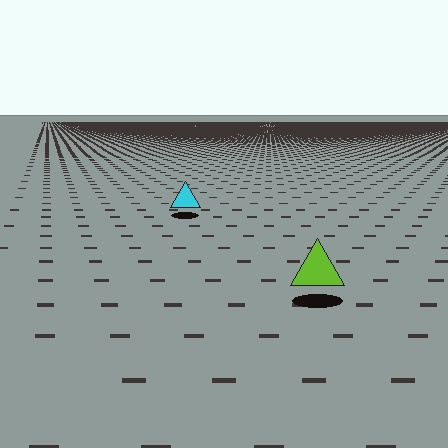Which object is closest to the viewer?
The lime triangle is closest. The texture marks near it are larger and more spread out.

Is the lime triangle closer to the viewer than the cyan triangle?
Yes. The lime triangle is closer — you can tell from the texture gradient: the ground texture is coarser near it.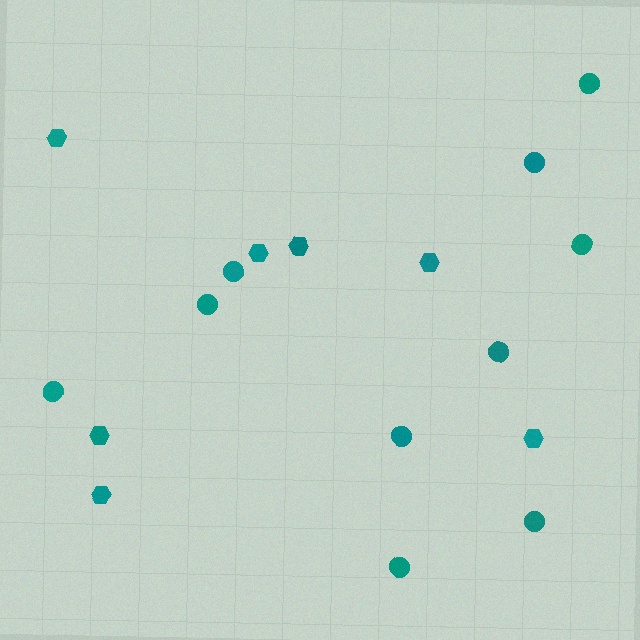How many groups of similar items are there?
There are 2 groups: one group of circles (10) and one group of hexagons (7).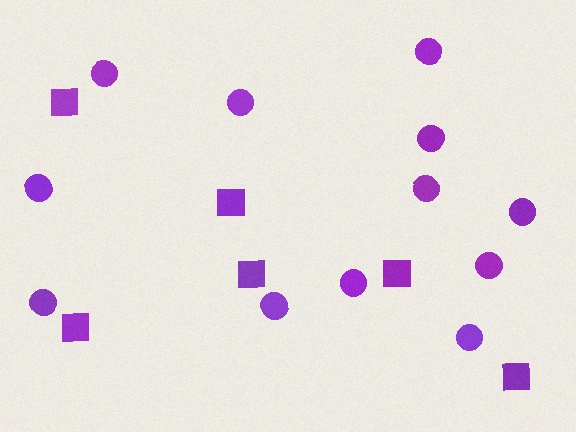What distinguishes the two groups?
There are 2 groups: one group of circles (12) and one group of squares (6).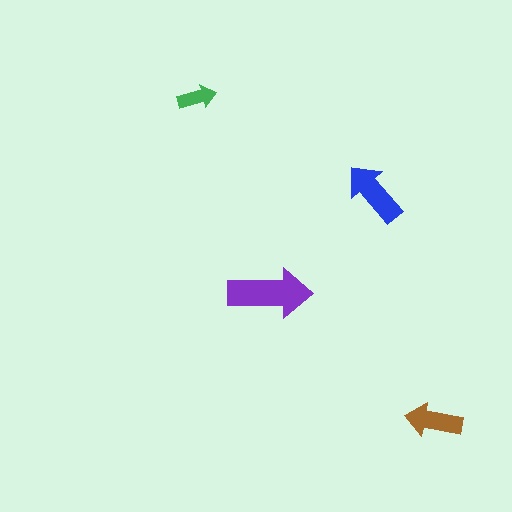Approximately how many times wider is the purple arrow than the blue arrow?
About 1.5 times wider.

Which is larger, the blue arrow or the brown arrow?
The blue one.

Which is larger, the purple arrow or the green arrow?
The purple one.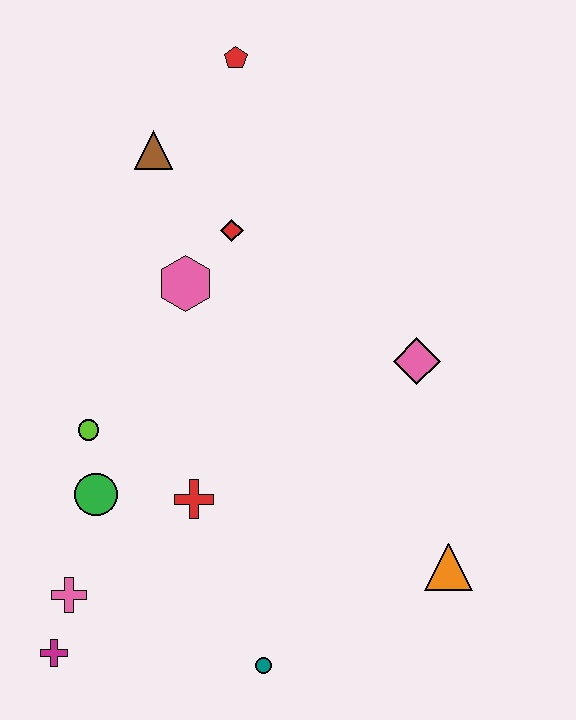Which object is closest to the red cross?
The green circle is closest to the red cross.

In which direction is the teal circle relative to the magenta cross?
The teal circle is to the right of the magenta cross.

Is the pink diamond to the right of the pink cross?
Yes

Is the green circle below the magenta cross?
No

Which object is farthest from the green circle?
The red pentagon is farthest from the green circle.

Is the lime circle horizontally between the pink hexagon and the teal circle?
No